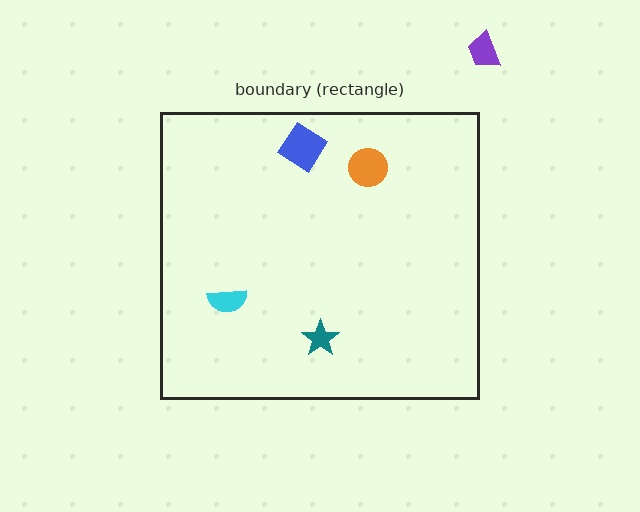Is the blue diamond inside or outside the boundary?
Inside.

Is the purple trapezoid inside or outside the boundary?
Outside.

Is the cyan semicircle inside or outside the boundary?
Inside.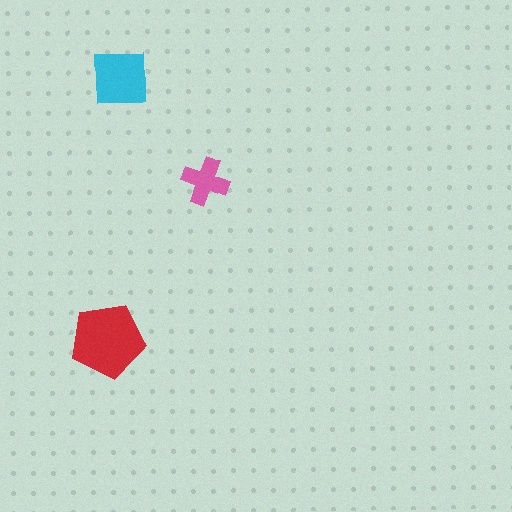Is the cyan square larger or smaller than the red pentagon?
Smaller.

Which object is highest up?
The cyan square is topmost.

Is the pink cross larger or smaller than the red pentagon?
Smaller.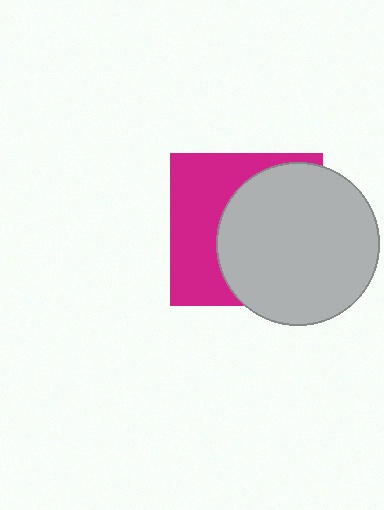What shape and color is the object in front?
The object in front is a light gray circle.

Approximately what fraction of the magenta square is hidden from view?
Roughly 57% of the magenta square is hidden behind the light gray circle.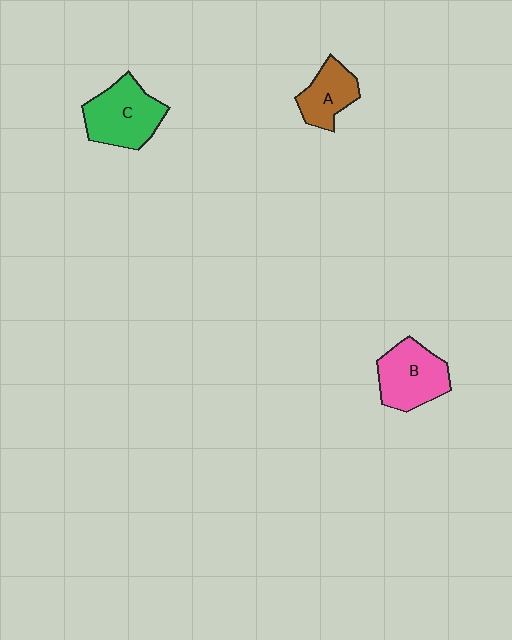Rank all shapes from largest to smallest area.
From largest to smallest: C (green), B (pink), A (brown).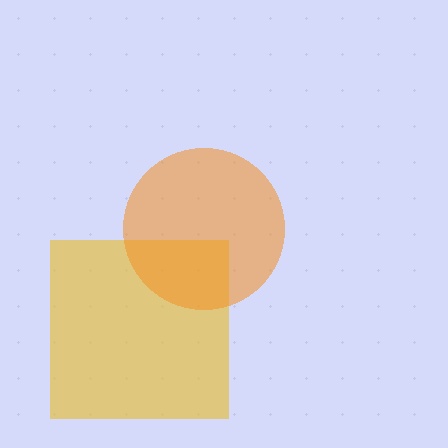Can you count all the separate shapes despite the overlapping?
Yes, there are 2 separate shapes.